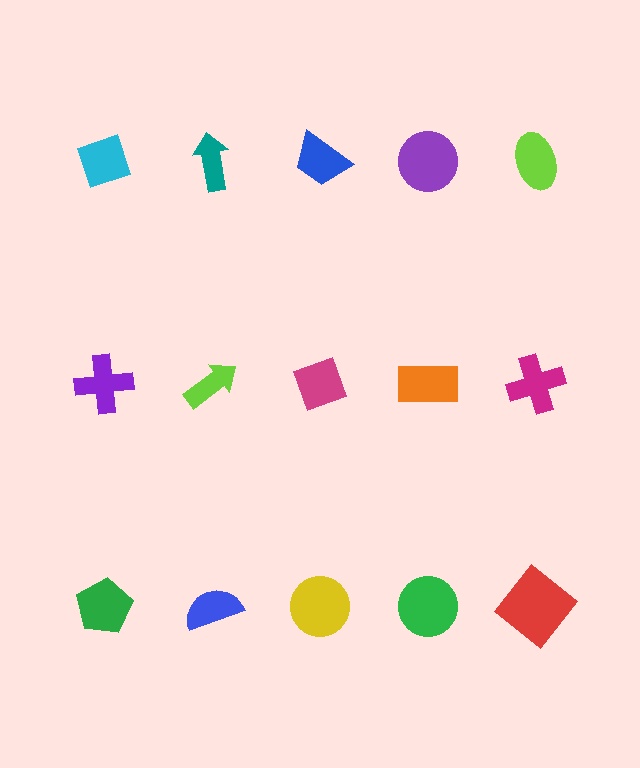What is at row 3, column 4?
A green circle.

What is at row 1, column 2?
A teal arrow.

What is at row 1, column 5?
A lime ellipse.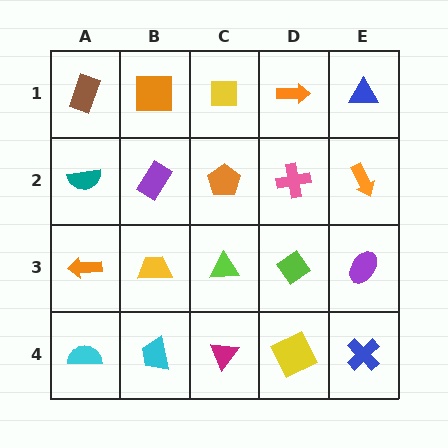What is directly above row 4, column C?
A lime triangle.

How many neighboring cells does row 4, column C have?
3.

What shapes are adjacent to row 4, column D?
A lime diamond (row 3, column D), a magenta triangle (row 4, column C), a blue cross (row 4, column E).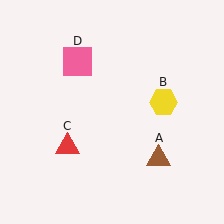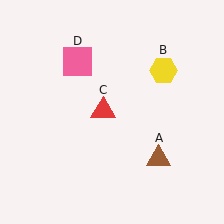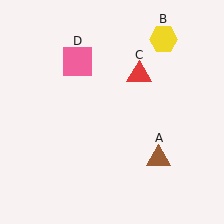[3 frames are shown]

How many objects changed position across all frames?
2 objects changed position: yellow hexagon (object B), red triangle (object C).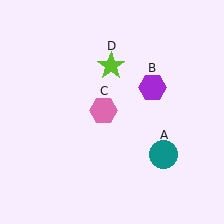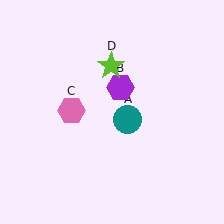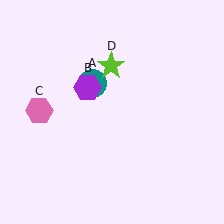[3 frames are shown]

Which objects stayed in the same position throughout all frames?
Lime star (object D) remained stationary.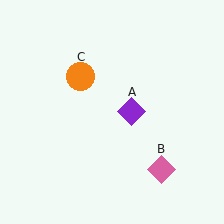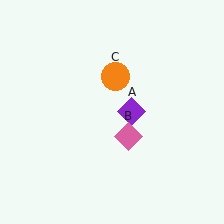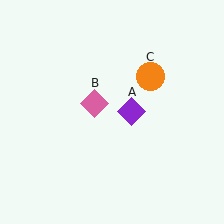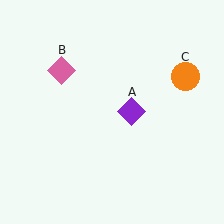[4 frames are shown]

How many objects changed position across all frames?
2 objects changed position: pink diamond (object B), orange circle (object C).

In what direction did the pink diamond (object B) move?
The pink diamond (object B) moved up and to the left.